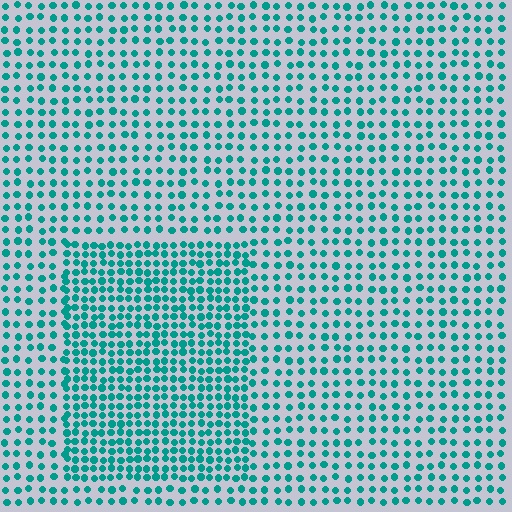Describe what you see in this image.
The image contains small teal elements arranged at two different densities. A rectangle-shaped region is visible where the elements are more densely packed than the surrounding area.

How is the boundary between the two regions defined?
The boundary is defined by a change in element density (approximately 1.7x ratio). All elements are the same color, size, and shape.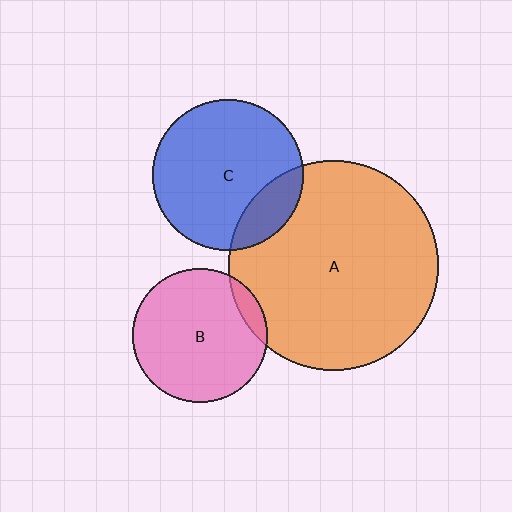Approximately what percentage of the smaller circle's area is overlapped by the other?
Approximately 20%.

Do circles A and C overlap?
Yes.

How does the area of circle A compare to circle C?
Approximately 1.9 times.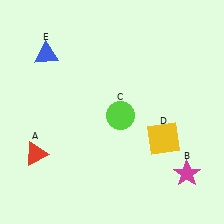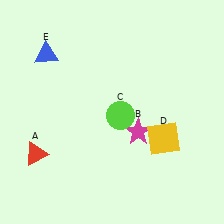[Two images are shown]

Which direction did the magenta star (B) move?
The magenta star (B) moved left.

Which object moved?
The magenta star (B) moved left.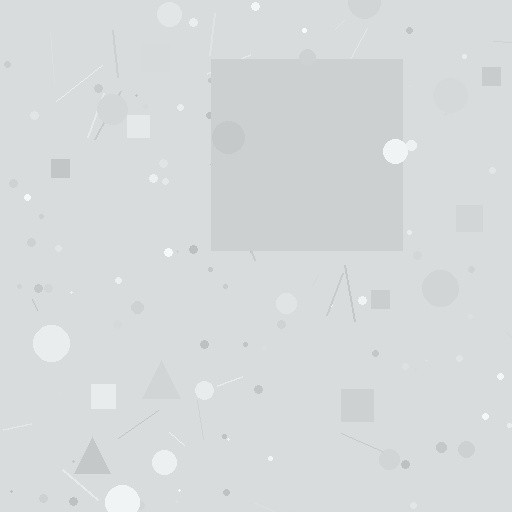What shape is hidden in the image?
A square is hidden in the image.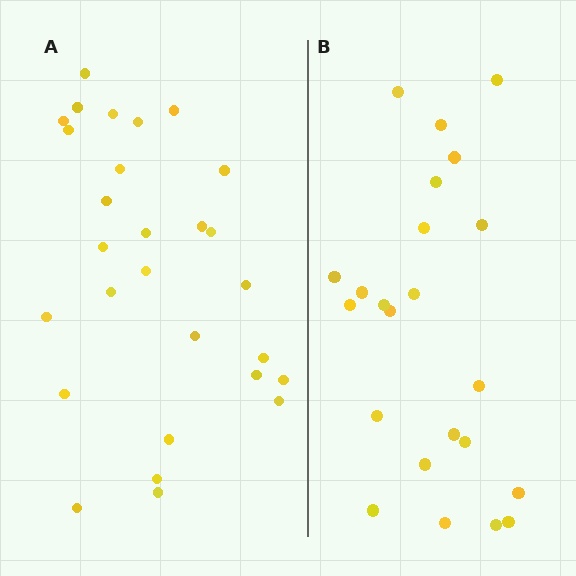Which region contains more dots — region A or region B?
Region A (the left region) has more dots.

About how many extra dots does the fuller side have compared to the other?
Region A has about 5 more dots than region B.